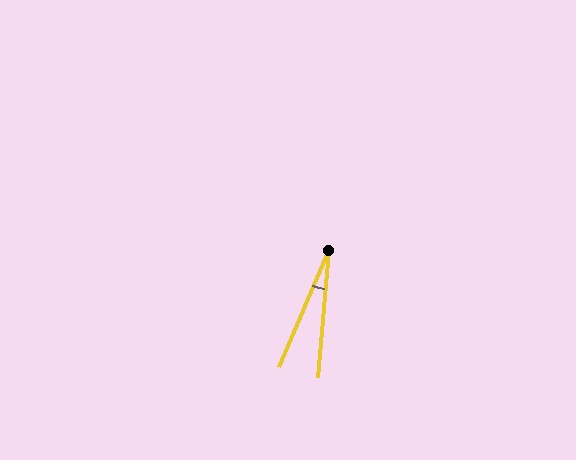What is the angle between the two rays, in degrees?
Approximately 18 degrees.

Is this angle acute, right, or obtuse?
It is acute.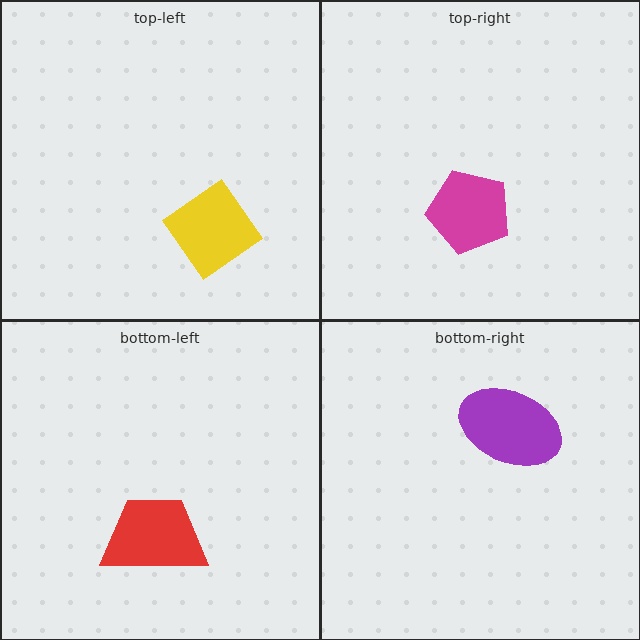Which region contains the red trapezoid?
The bottom-left region.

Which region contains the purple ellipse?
The bottom-right region.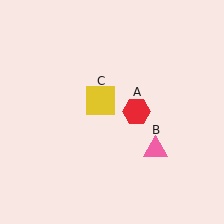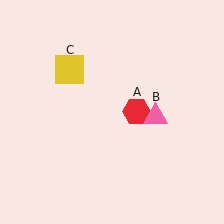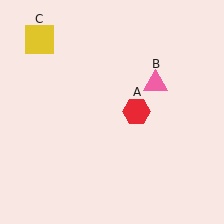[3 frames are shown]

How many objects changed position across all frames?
2 objects changed position: pink triangle (object B), yellow square (object C).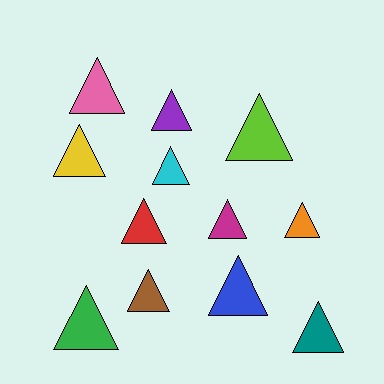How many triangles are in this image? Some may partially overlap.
There are 12 triangles.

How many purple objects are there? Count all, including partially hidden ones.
There is 1 purple object.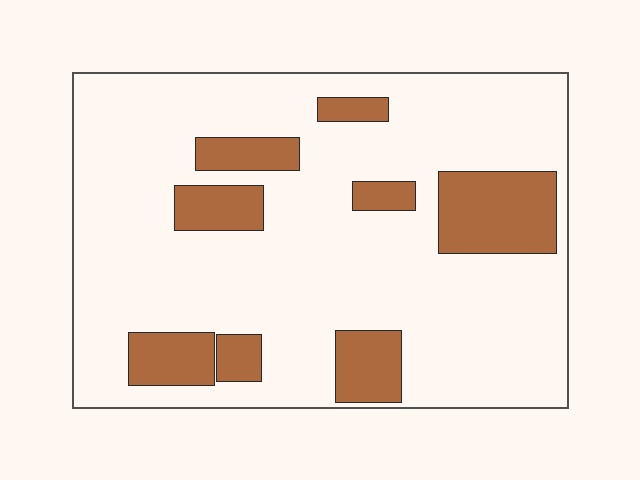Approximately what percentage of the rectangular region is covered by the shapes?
Approximately 20%.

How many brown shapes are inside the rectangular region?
8.